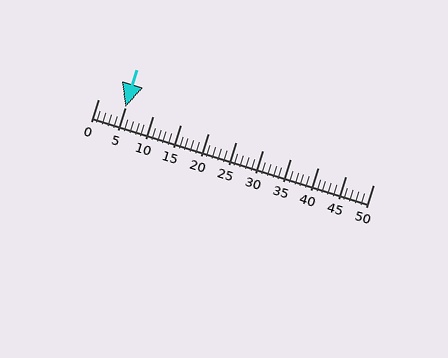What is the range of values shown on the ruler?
The ruler shows values from 0 to 50.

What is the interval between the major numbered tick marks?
The major tick marks are spaced 5 units apart.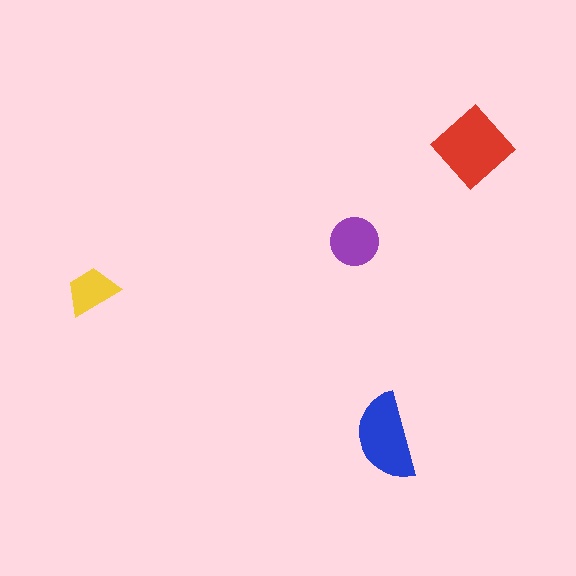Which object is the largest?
The red diamond.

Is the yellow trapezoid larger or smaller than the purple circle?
Smaller.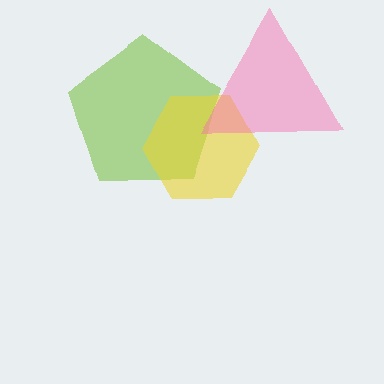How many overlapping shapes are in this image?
There are 3 overlapping shapes in the image.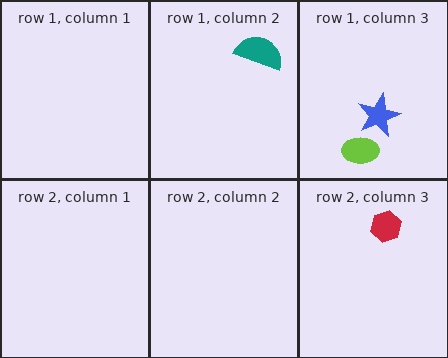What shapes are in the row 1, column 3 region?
The blue star, the lime ellipse.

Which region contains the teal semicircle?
The row 1, column 2 region.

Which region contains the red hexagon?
The row 2, column 3 region.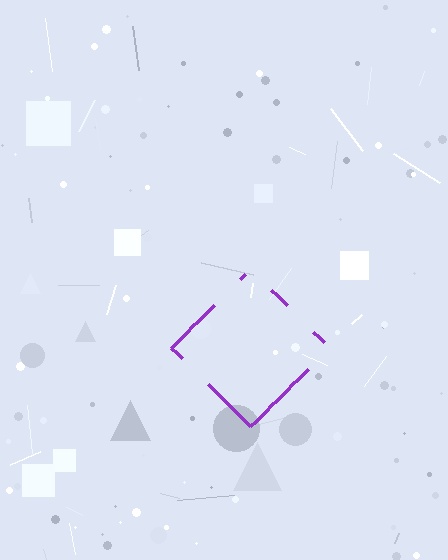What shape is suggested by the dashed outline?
The dashed outline suggests a diamond.